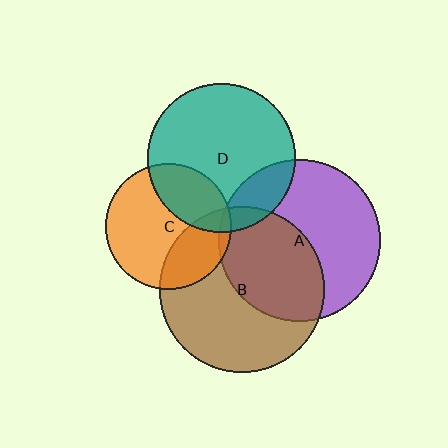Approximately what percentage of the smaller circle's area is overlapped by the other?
Approximately 45%.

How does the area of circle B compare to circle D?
Approximately 1.2 times.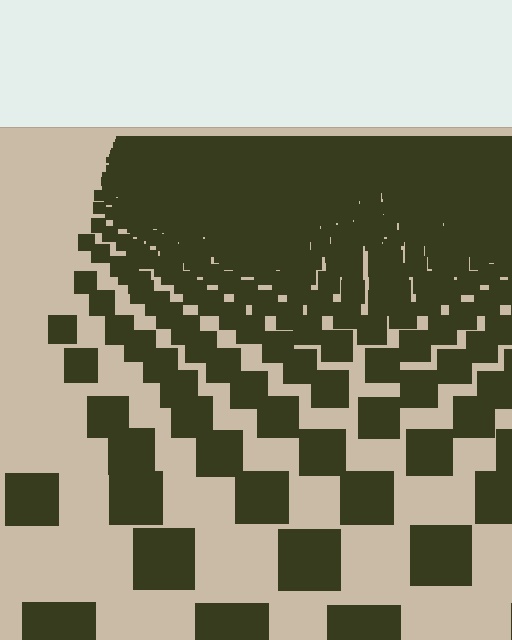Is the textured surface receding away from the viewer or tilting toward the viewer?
The surface is receding away from the viewer. Texture elements get smaller and denser toward the top.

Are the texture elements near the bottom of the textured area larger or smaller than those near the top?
Larger. Near the bottom, elements are closer to the viewer and appear at a bigger on-screen size.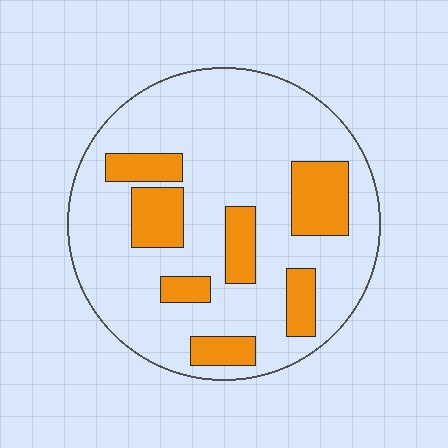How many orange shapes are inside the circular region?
7.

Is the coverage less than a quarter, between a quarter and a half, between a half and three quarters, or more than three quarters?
Less than a quarter.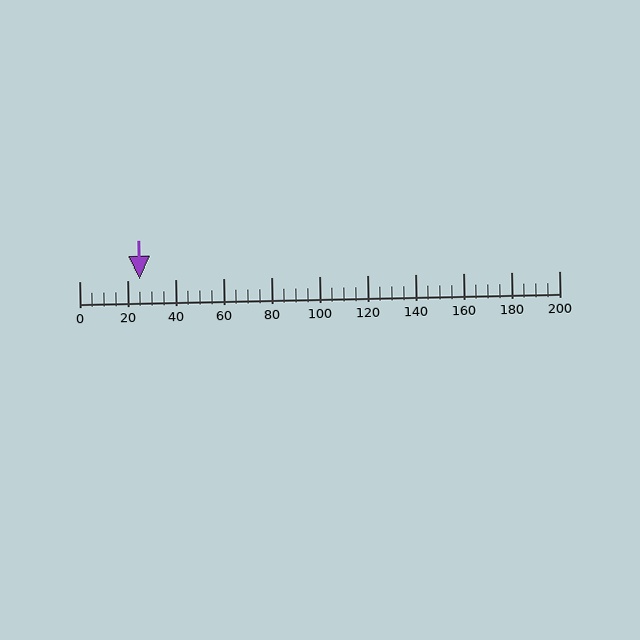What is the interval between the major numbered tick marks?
The major tick marks are spaced 20 units apart.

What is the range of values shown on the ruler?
The ruler shows values from 0 to 200.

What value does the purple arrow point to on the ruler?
The purple arrow points to approximately 25.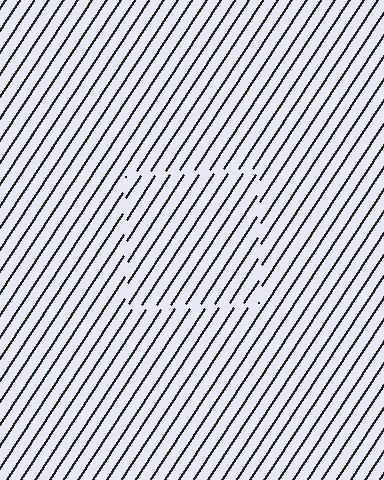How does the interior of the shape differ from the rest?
The interior of the shape contains the same grating, shifted by half a period — the contour is defined by the phase discontinuity where line-ends from the inner and outer gratings abut.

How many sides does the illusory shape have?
4 sides — the line-ends trace a square.